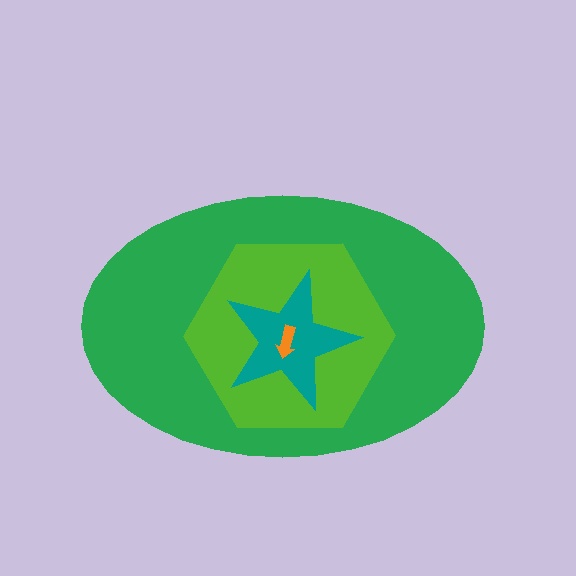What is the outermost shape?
The green ellipse.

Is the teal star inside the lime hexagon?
Yes.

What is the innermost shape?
The orange arrow.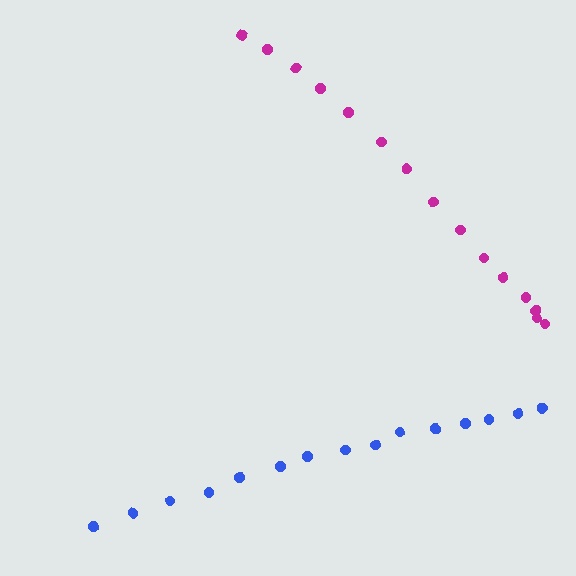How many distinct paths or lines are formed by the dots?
There are 2 distinct paths.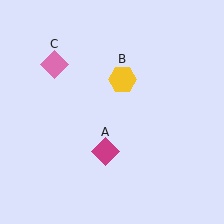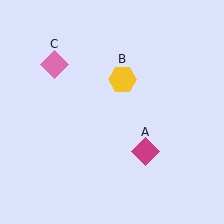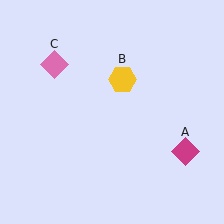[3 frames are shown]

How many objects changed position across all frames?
1 object changed position: magenta diamond (object A).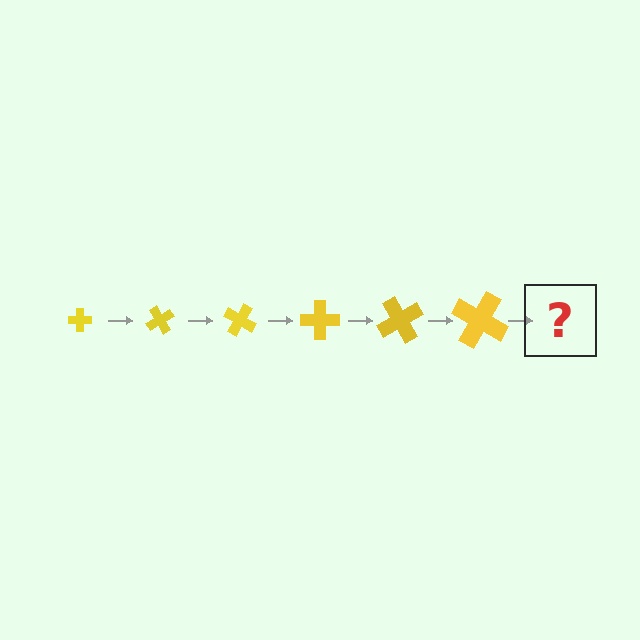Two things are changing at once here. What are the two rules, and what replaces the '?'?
The two rules are that the cross grows larger each step and it rotates 60 degrees each step. The '?' should be a cross, larger than the previous one and rotated 360 degrees from the start.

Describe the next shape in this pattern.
It should be a cross, larger than the previous one and rotated 360 degrees from the start.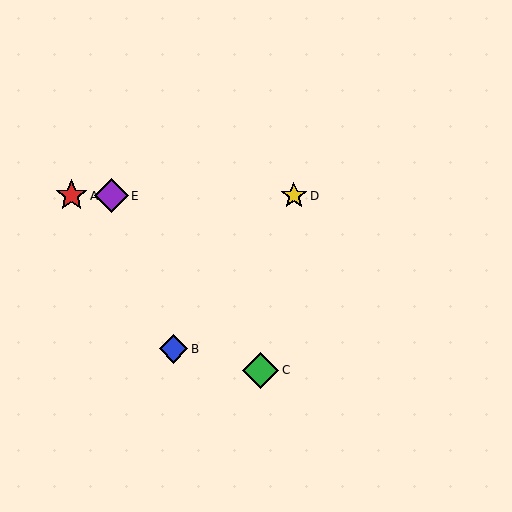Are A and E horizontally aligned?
Yes, both are at y≈196.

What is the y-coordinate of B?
Object B is at y≈349.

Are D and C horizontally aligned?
No, D is at y≈196 and C is at y≈370.